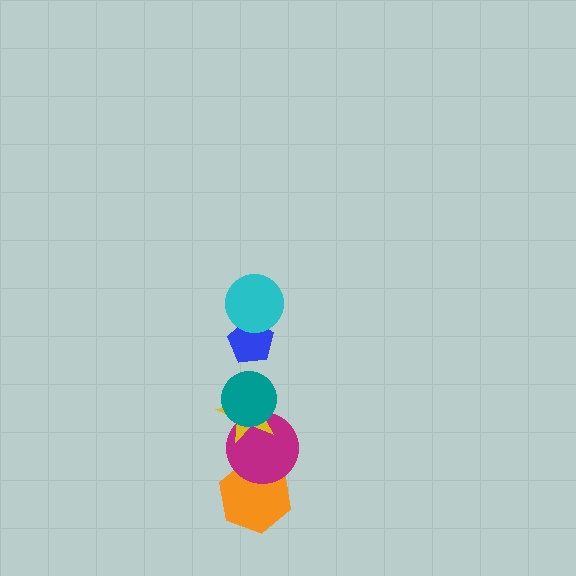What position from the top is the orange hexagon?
The orange hexagon is 6th from the top.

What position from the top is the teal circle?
The teal circle is 3rd from the top.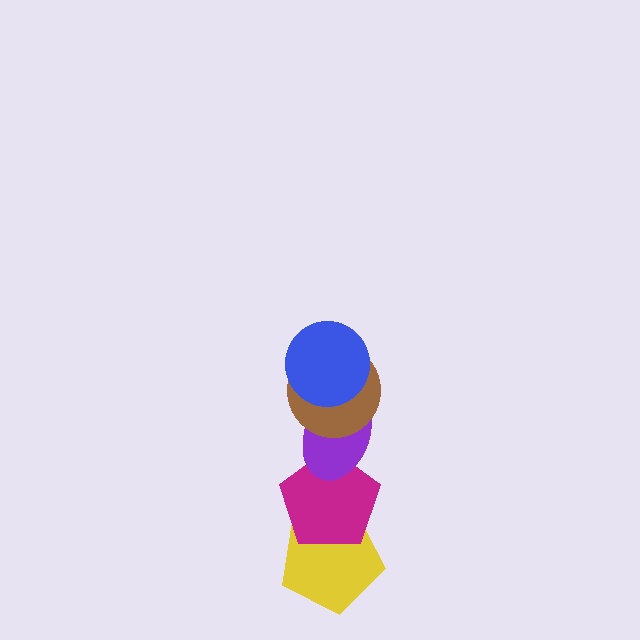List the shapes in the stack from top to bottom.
From top to bottom: the blue circle, the brown circle, the purple ellipse, the magenta pentagon, the yellow pentagon.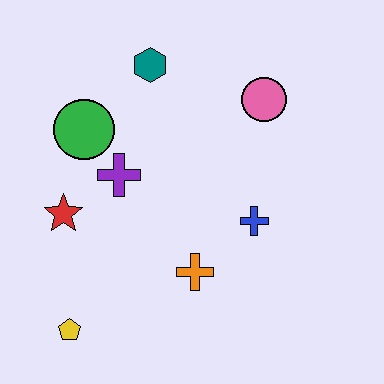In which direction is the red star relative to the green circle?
The red star is below the green circle.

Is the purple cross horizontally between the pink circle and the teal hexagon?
No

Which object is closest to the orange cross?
The blue cross is closest to the orange cross.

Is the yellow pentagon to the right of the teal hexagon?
No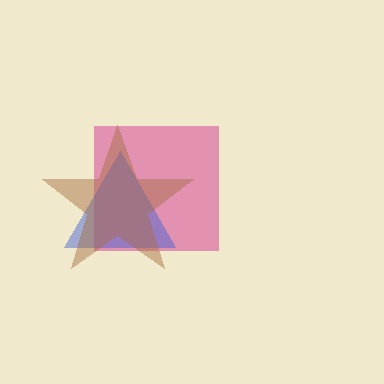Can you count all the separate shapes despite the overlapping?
Yes, there are 3 separate shapes.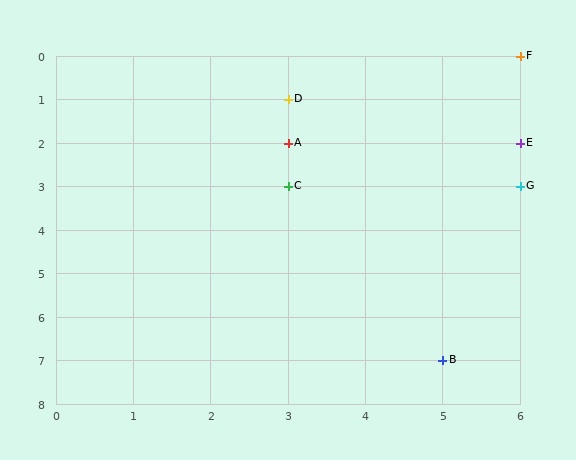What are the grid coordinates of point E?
Point E is at grid coordinates (6, 2).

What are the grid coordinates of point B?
Point B is at grid coordinates (5, 7).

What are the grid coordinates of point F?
Point F is at grid coordinates (6, 0).